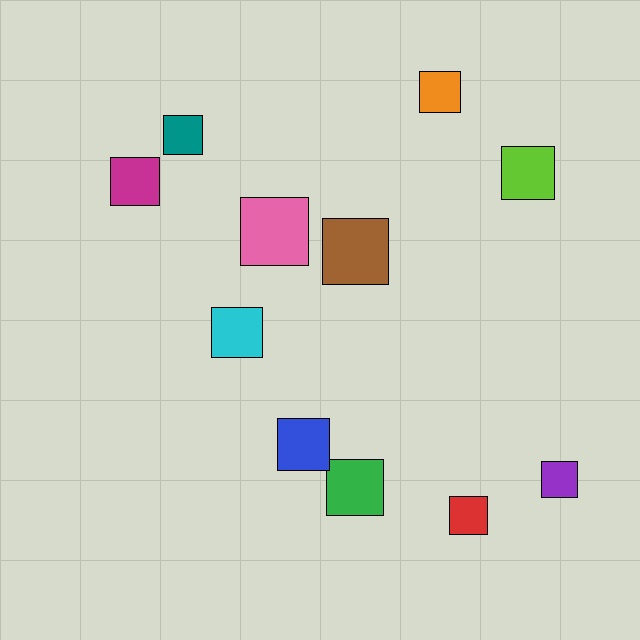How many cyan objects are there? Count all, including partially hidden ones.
There is 1 cyan object.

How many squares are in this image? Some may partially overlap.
There are 11 squares.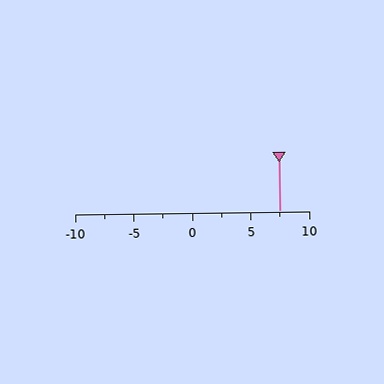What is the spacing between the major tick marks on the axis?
The major ticks are spaced 5 apart.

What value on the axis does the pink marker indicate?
The marker indicates approximately 7.5.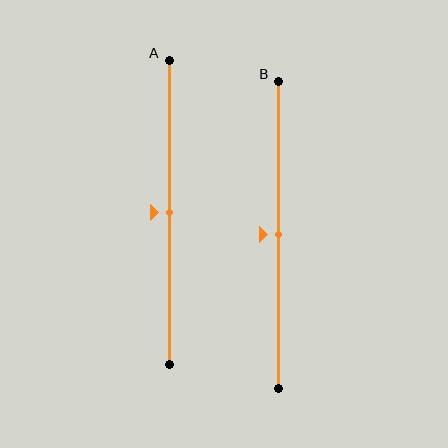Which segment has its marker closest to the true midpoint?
Segment A has its marker closest to the true midpoint.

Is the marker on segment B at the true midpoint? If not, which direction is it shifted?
Yes, the marker on segment B is at the true midpoint.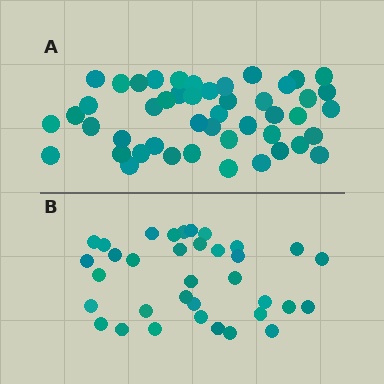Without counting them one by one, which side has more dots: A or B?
Region A (the top region) has more dots.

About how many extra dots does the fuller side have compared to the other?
Region A has roughly 12 or so more dots than region B.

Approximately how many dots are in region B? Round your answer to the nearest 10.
About 40 dots. (The exact count is 35, which rounds to 40.)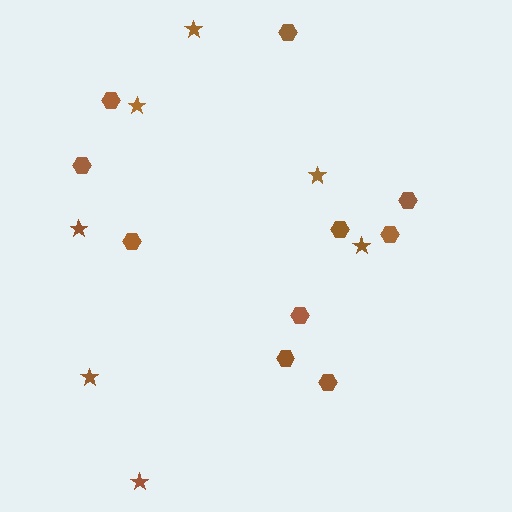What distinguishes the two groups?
There are 2 groups: one group of hexagons (10) and one group of stars (7).